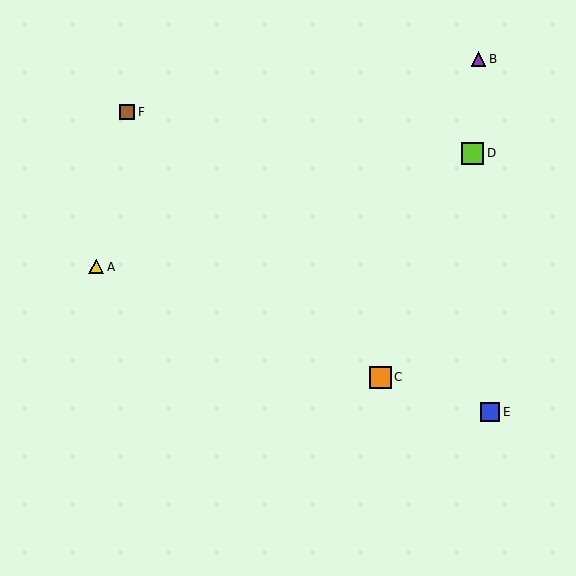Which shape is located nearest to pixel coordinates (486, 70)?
The purple triangle (labeled B) at (479, 59) is nearest to that location.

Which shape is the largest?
The orange square (labeled C) is the largest.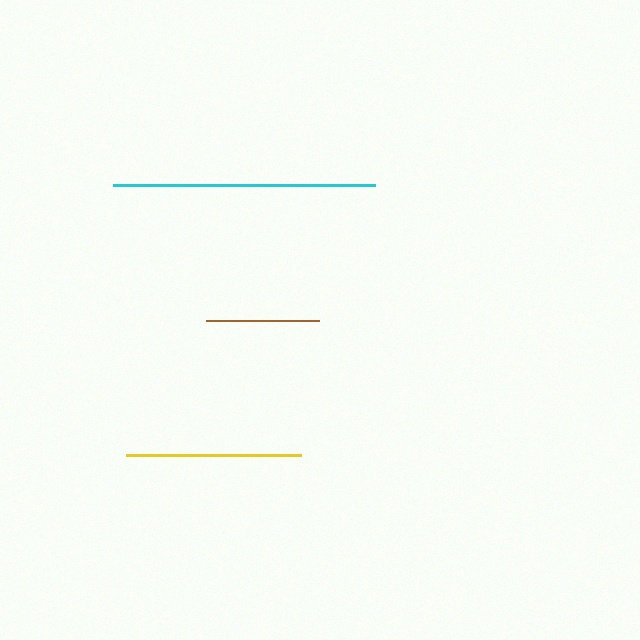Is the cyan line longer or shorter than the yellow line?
The cyan line is longer than the yellow line.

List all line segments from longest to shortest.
From longest to shortest: cyan, yellow, brown.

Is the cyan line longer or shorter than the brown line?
The cyan line is longer than the brown line.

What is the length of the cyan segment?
The cyan segment is approximately 262 pixels long.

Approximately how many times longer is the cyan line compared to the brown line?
The cyan line is approximately 2.3 times the length of the brown line.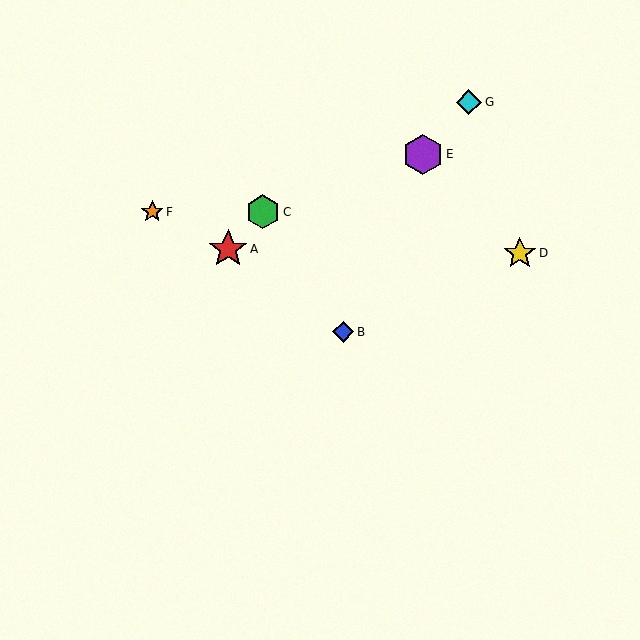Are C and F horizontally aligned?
Yes, both are at y≈212.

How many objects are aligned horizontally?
2 objects (C, F) are aligned horizontally.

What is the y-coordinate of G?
Object G is at y≈102.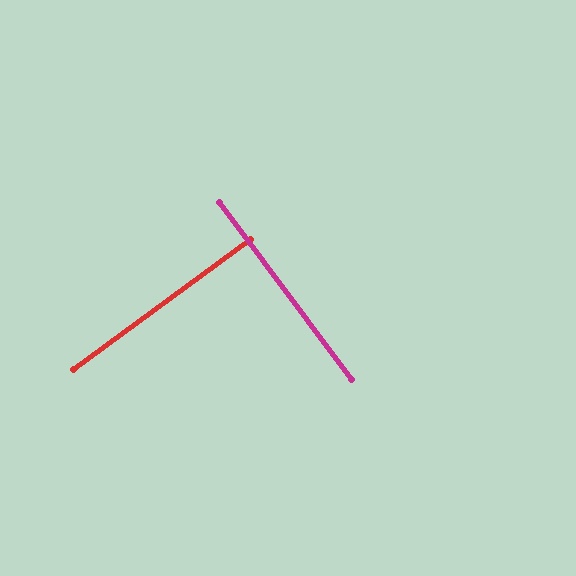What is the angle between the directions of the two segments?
Approximately 90 degrees.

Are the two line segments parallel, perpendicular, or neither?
Perpendicular — they meet at approximately 90°.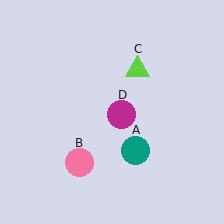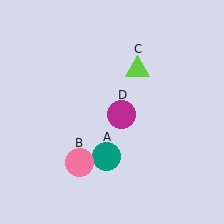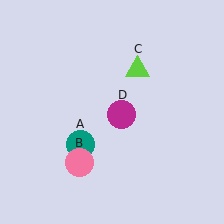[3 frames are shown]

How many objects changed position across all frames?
1 object changed position: teal circle (object A).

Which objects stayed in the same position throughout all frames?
Pink circle (object B) and lime triangle (object C) and magenta circle (object D) remained stationary.